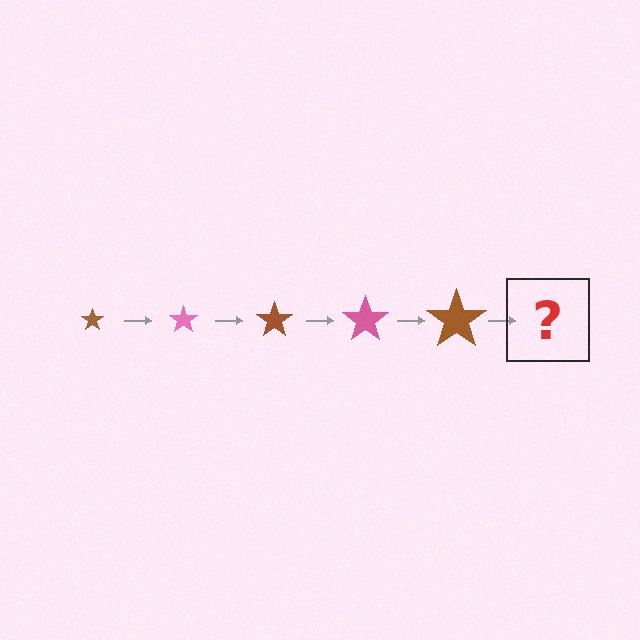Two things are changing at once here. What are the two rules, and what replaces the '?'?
The two rules are that the star grows larger each step and the color cycles through brown and pink. The '?' should be a pink star, larger than the previous one.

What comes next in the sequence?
The next element should be a pink star, larger than the previous one.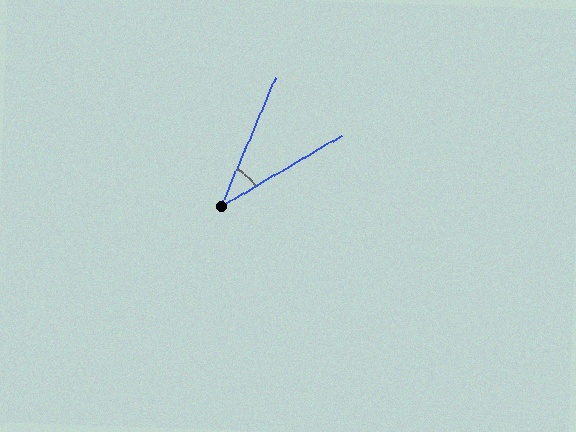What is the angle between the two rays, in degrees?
Approximately 37 degrees.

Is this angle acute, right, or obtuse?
It is acute.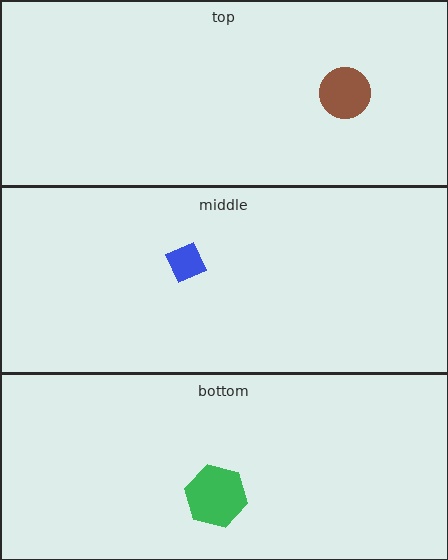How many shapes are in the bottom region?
1.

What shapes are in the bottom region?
The green hexagon.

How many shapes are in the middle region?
1.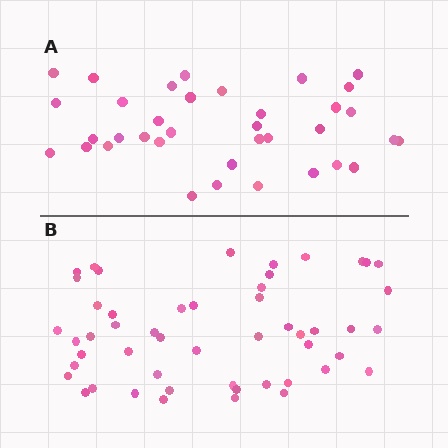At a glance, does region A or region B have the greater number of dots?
Region B (the bottom region) has more dots.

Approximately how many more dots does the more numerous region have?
Region B has approximately 15 more dots than region A.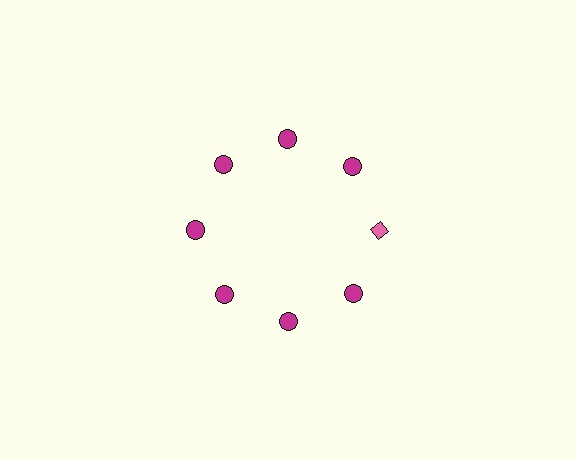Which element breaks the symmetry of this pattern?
The pink diamond at roughly the 3 o'clock position breaks the symmetry. All other shapes are magenta circles.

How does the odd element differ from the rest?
It differs in both color (pink instead of magenta) and shape (diamond instead of circle).